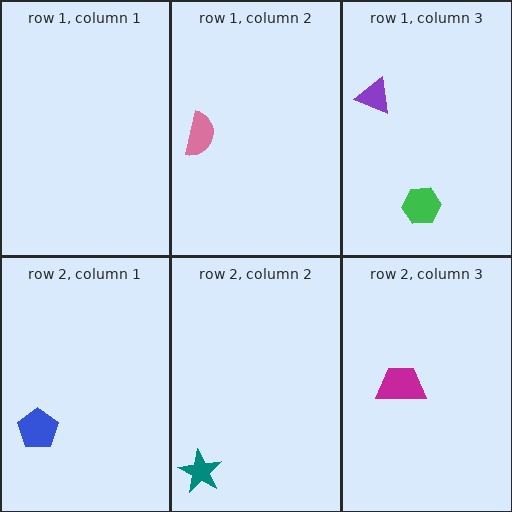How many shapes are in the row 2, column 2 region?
1.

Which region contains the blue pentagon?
The row 2, column 1 region.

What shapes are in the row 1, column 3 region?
The purple triangle, the green hexagon.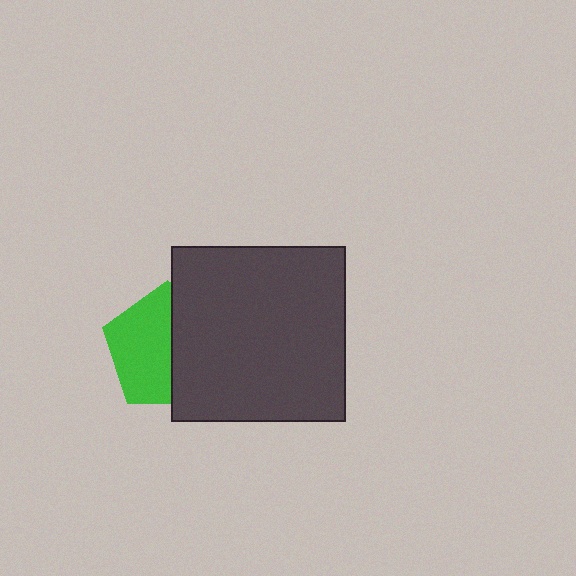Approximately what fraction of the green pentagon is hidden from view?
Roughly 46% of the green pentagon is hidden behind the dark gray square.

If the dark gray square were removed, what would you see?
You would see the complete green pentagon.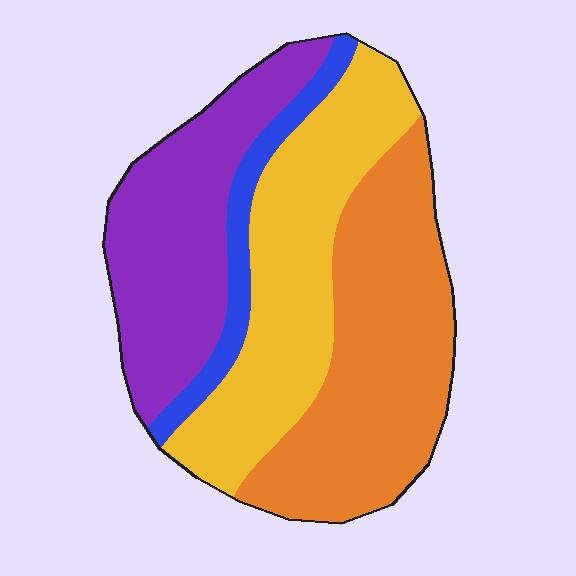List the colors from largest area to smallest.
From largest to smallest: orange, yellow, purple, blue.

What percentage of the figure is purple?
Purple takes up between a sixth and a third of the figure.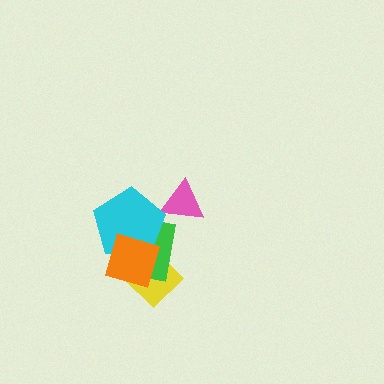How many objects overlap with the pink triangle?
0 objects overlap with the pink triangle.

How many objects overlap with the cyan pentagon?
3 objects overlap with the cyan pentagon.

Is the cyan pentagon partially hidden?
Yes, it is partially covered by another shape.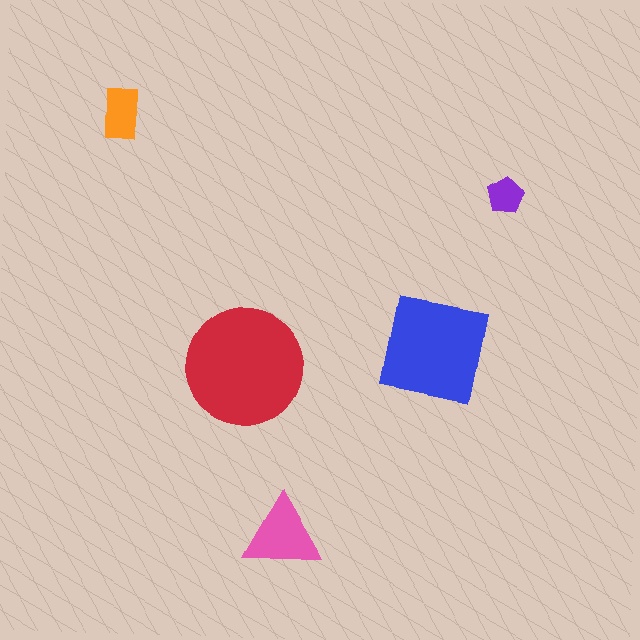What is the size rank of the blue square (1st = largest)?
2nd.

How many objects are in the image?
There are 5 objects in the image.